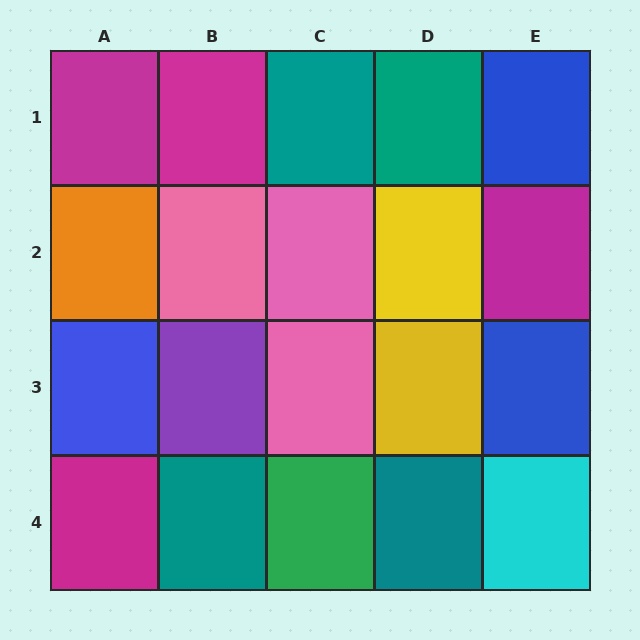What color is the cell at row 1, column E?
Blue.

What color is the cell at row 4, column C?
Green.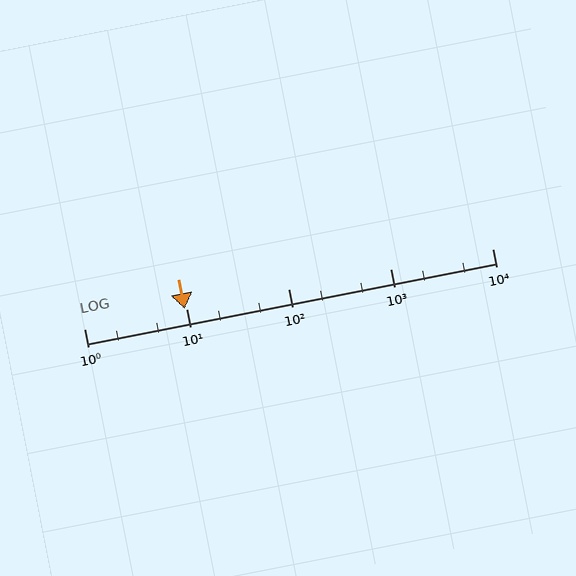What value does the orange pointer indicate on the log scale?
The pointer indicates approximately 9.7.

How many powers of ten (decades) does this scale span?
The scale spans 4 decades, from 1 to 10000.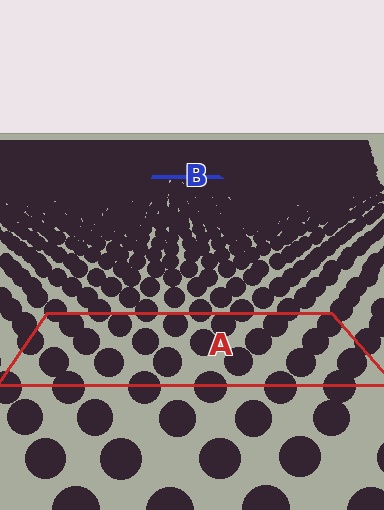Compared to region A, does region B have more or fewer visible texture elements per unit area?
Region B has more texture elements per unit area — they are packed more densely because it is farther away.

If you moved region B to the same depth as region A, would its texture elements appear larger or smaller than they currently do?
They would appear larger. At a closer depth, the same texture elements are projected at a bigger on-screen size.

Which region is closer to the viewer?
Region A is closer. The texture elements there are larger and more spread out.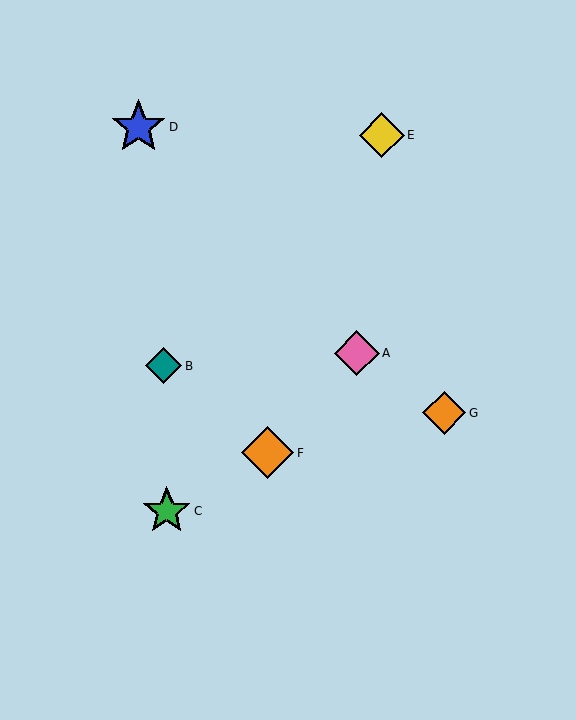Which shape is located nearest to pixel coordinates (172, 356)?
The teal diamond (labeled B) at (164, 366) is nearest to that location.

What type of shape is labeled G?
Shape G is an orange diamond.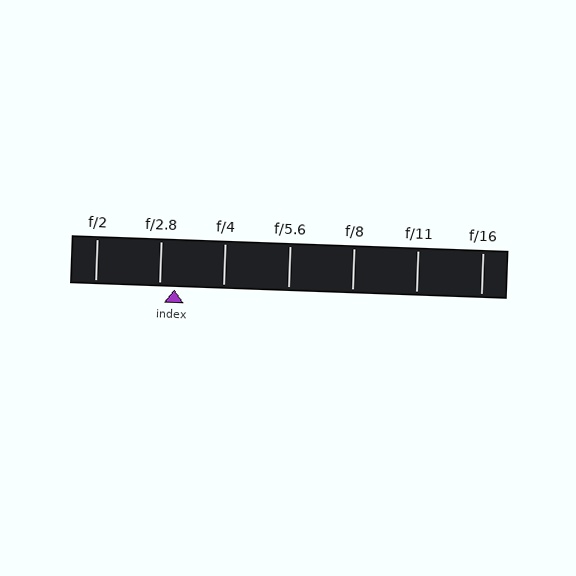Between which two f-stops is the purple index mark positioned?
The index mark is between f/2.8 and f/4.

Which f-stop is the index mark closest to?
The index mark is closest to f/2.8.